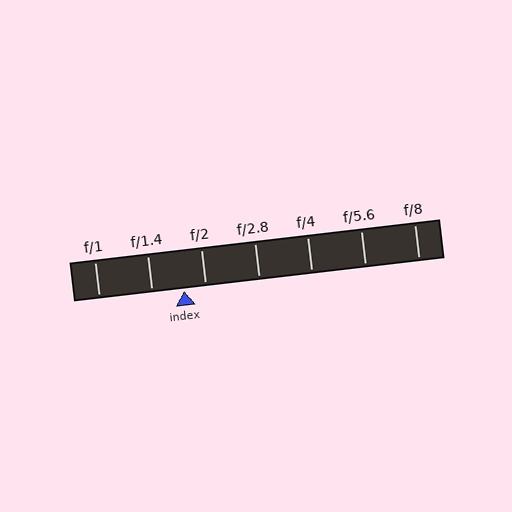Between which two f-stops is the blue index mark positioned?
The index mark is between f/1.4 and f/2.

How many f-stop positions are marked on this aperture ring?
There are 7 f-stop positions marked.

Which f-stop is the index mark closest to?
The index mark is closest to f/2.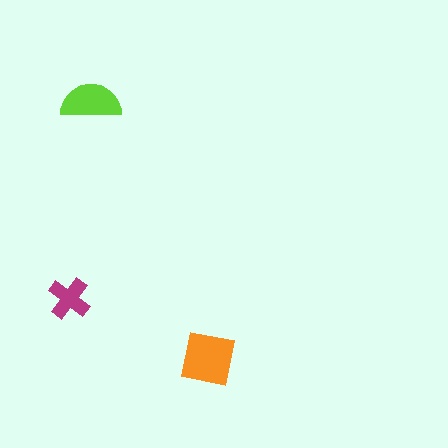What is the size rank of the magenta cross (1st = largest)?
3rd.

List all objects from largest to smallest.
The orange square, the lime semicircle, the magenta cross.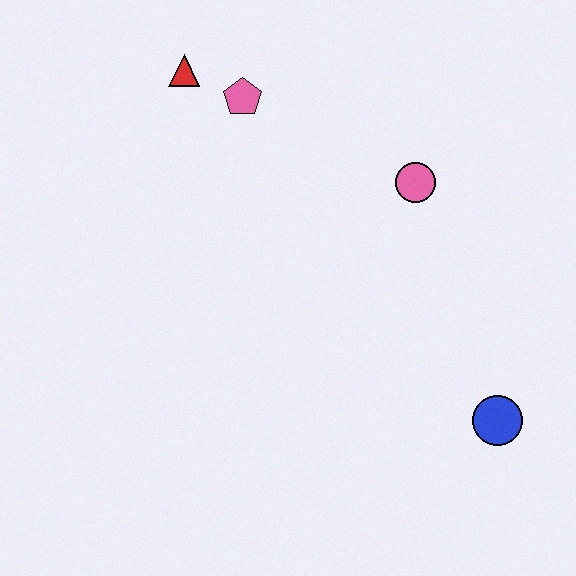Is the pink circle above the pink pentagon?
No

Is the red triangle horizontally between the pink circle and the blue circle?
No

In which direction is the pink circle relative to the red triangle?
The pink circle is to the right of the red triangle.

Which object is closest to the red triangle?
The pink pentagon is closest to the red triangle.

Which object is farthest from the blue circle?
The red triangle is farthest from the blue circle.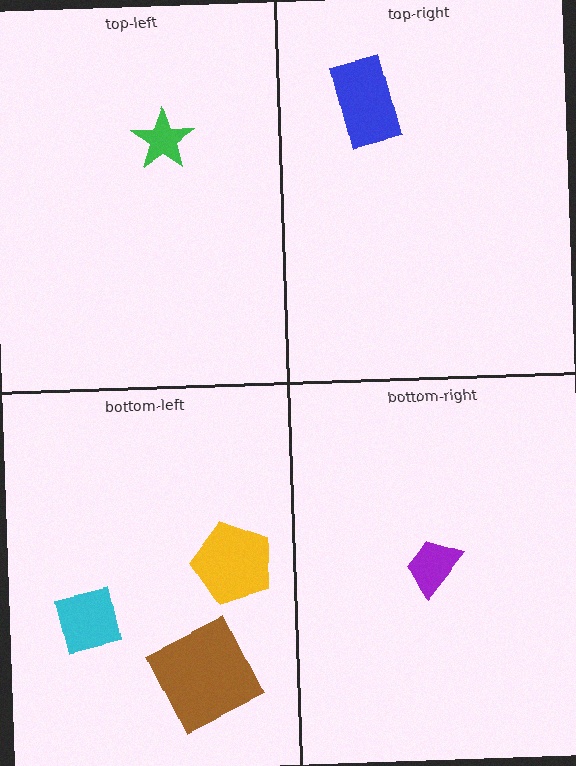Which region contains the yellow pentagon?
The bottom-left region.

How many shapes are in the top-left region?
1.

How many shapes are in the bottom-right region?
1.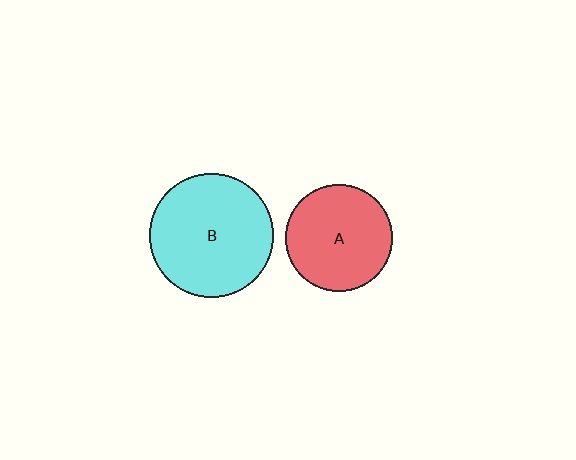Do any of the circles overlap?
No, none of the circles overlap.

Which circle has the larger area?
Circle B (cyan).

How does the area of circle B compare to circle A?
Approximately 1.3 times.